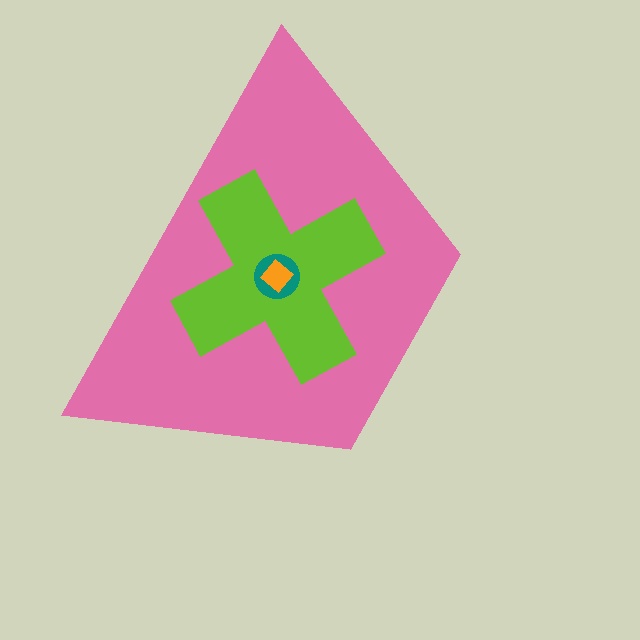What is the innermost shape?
The orange diamond.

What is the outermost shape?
The pink trapezoid.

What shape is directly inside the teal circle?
The orange diamond.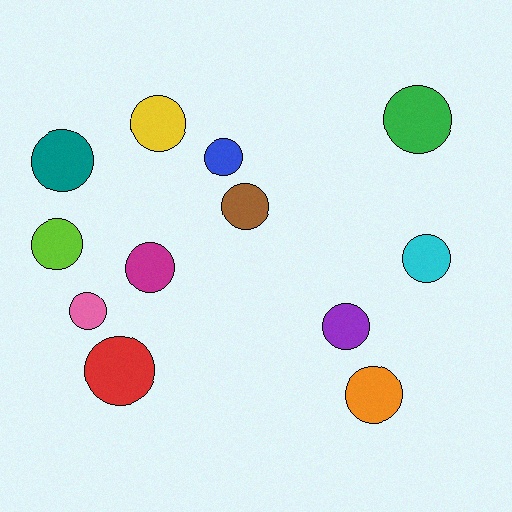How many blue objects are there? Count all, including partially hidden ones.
There is 1 blue object.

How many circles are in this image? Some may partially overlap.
There are 12 circles.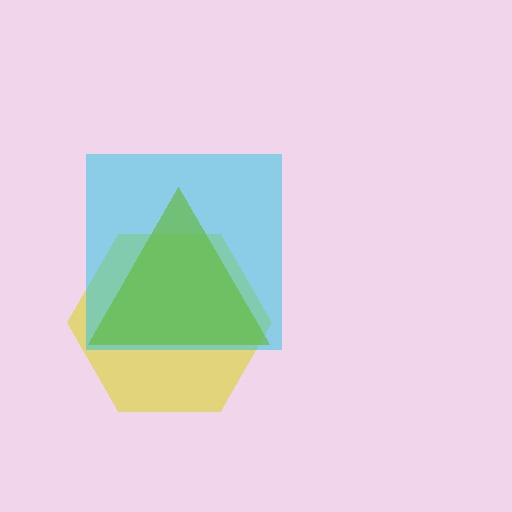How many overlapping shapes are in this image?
There are 3 overlapping shapes in the image.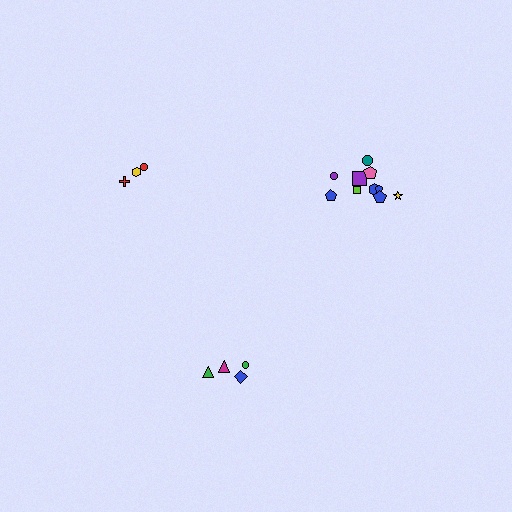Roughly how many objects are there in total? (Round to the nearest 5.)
Roughly 15 objects in total.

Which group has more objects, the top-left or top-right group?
The top-right group.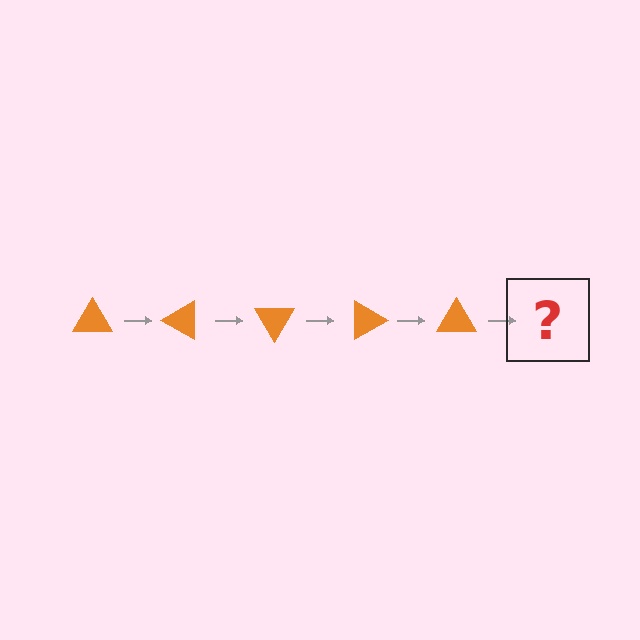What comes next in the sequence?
The next element should be an orange triangle rotated 150 degrees.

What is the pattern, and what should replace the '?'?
The pattern is that the triangle rotates 30 degrees each step. The '?' should be an orange triangle rotated 150 degrees.